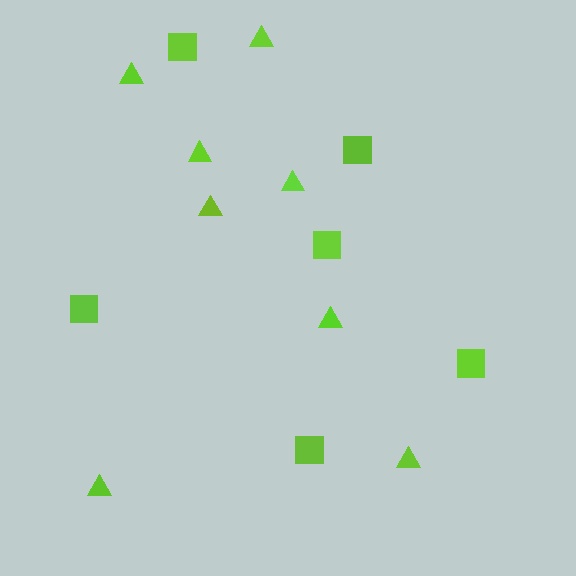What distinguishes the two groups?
There are 2 groups: one group of squares (6) and one group of triangles (8).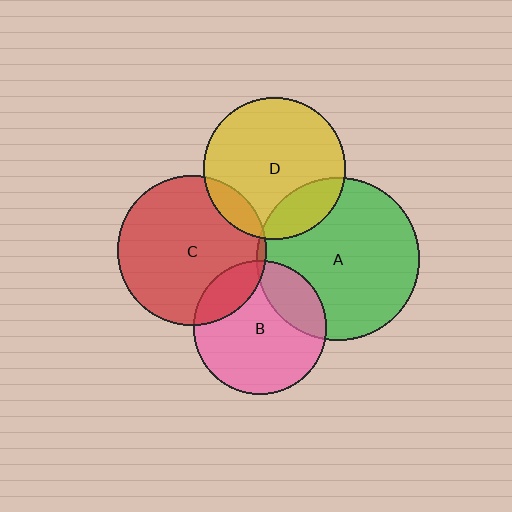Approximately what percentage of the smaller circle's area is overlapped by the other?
Approximately 10%.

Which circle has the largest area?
Circle A (green).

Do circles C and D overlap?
Yes.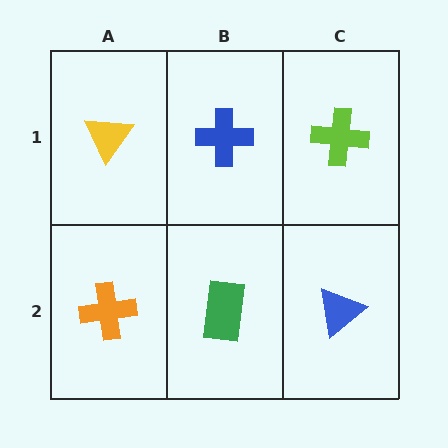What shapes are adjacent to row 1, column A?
An orange cross (row 2, column A), a blue cross (row 1, column B).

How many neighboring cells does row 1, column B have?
3.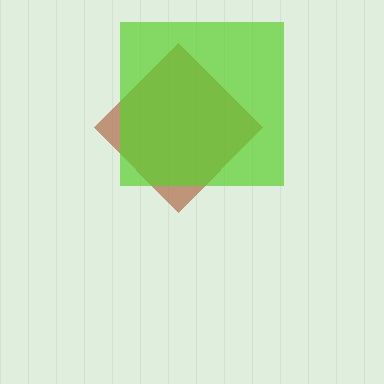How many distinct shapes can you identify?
There are 2 distinct shapes: a brown diamond, a lime square.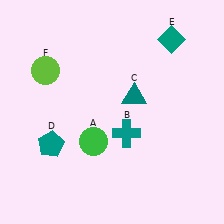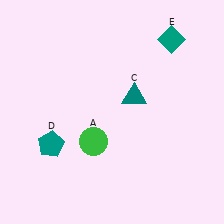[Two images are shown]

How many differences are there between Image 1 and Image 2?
There are 2 differences between the two images.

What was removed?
The lime circle (F), the teal cross (B) were removed in Image 2.